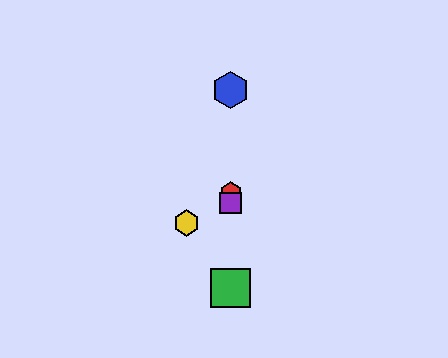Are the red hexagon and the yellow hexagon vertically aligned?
No, the red hexagon is at x≈231 and the yellow hexagon is at x≈187.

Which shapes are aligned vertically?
The red hexagon, the blue hexagon, the green square, the purple square are aligned vertically.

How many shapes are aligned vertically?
4 shapes (the red hexagon, the blue hexagon, the green square, the purple square) are aligned vertically.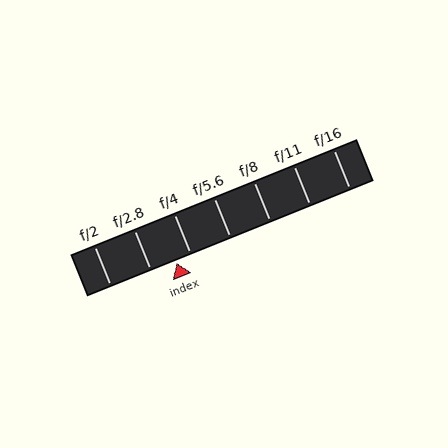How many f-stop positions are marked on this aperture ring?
There are 7 f-stop positions marked.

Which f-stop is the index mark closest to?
The index mark is closest to f/4.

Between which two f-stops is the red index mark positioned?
The index mark is between f/2.8 and f/4.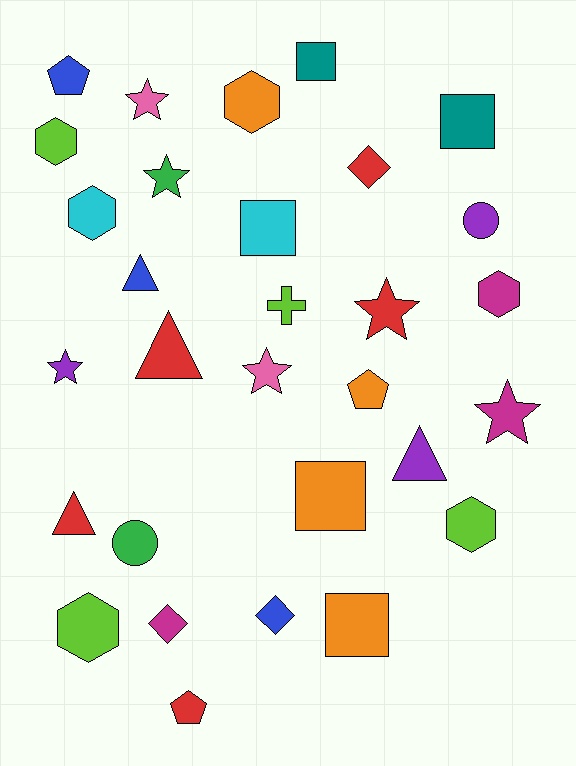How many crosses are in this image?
There is 1 cross.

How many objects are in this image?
There are 30 objects.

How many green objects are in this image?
There are 2 green objects.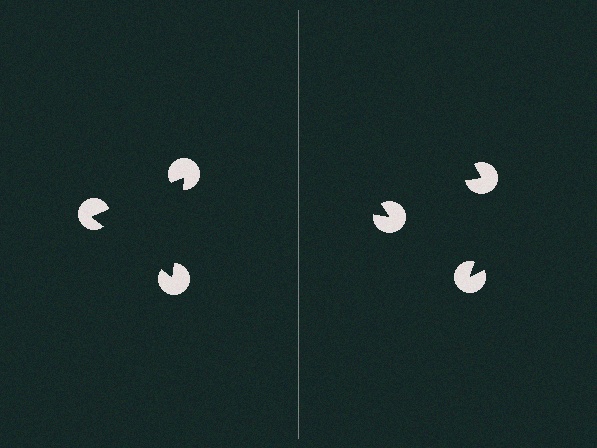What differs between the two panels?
The pac-man discs are positioned identically on both sides; only the wedge orientations differ. On the left they align to a triangle; on the right they are misaligned.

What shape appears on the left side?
An illusory triangle.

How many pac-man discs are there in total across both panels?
6 — 3 on each side.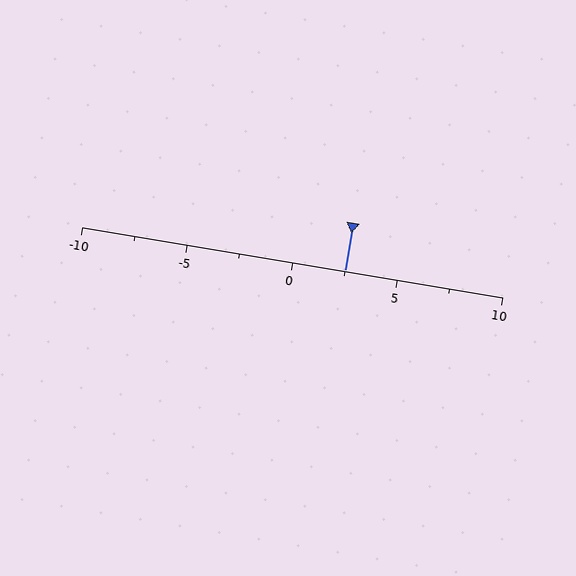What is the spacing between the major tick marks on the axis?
The major ticks are spaced 5 apart.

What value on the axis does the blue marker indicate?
The marker indicates approximately 2.5.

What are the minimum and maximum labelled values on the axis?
The axis runs from -10 to 10.